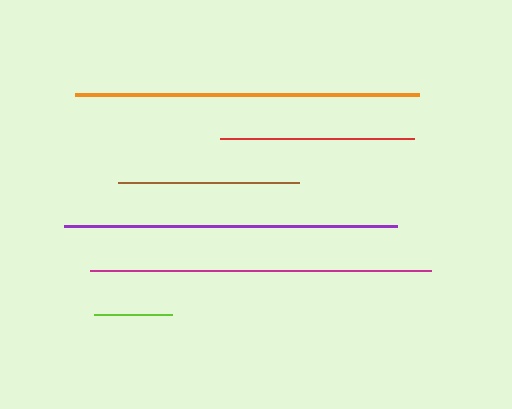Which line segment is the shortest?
The lime line is the shortest at approximately 79 pixels.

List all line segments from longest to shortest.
From longest to shortest: orange, magenta, purple, red, brown, lime.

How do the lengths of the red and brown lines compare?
The red and brown lines are approximately the same length.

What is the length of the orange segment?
The orange segment is approximately 344 pixels long.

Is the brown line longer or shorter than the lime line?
The brown line is longer than the lime line.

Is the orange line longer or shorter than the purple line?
The orange line is longer than the purple line.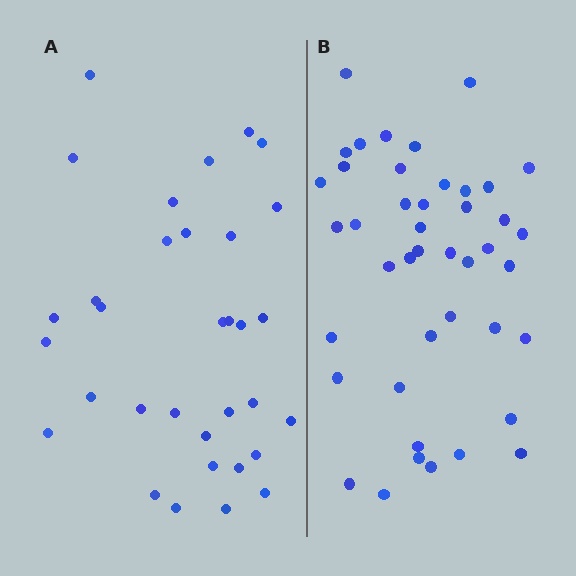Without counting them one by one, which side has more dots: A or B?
Region B (the right region) has more dots.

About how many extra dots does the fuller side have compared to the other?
Region B has roughly 10 or so more dots than region A.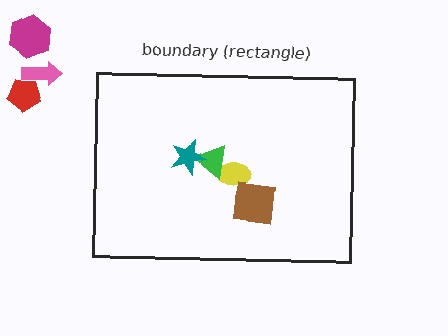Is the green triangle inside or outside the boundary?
Inside.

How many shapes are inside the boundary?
4 inside, 3 outside.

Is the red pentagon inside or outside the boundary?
Outside.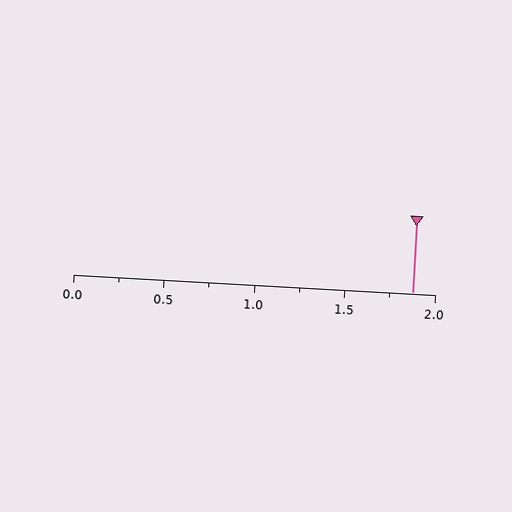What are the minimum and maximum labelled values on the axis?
The axis runs from 0.0 to 2.0.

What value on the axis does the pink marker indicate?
The marker indicates approximately 1.88.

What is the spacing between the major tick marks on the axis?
The major ticks are spaced 0.5 apart.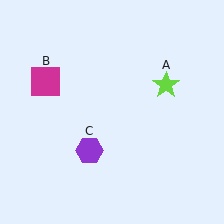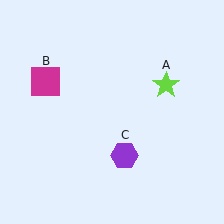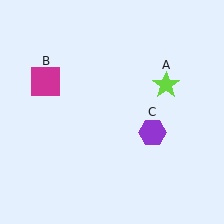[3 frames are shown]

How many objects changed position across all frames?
1 object changed position: purple hexagon (object C).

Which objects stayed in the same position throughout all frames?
Lime star (object A) and magenta square (object B) remained stationary.